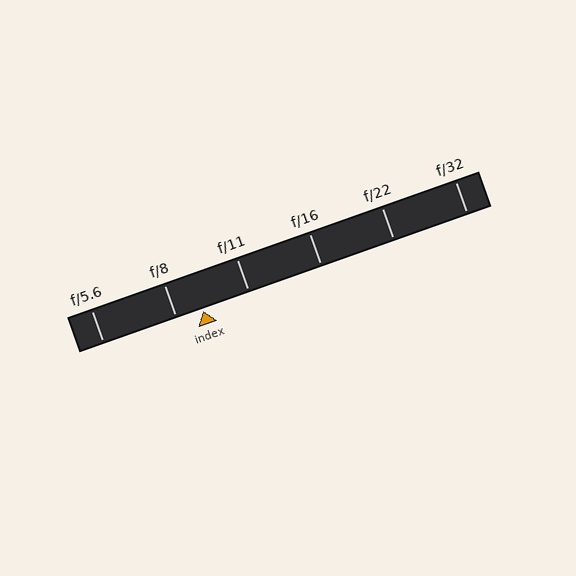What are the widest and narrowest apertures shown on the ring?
The widest aperture shown is f/5.6 and the narrowest is f/32.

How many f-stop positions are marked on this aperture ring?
There are 6 f-stop positions marked.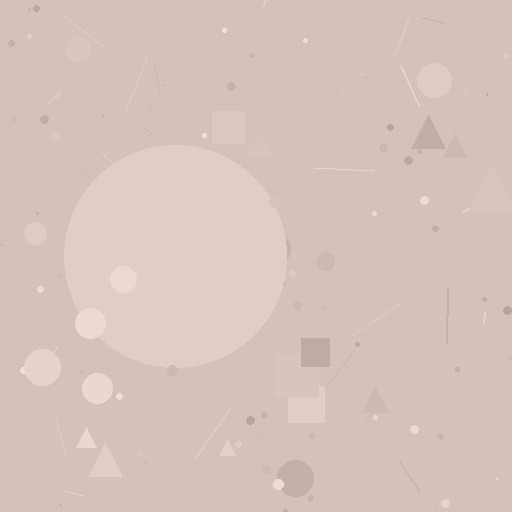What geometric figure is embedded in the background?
A circle is embedded in the background.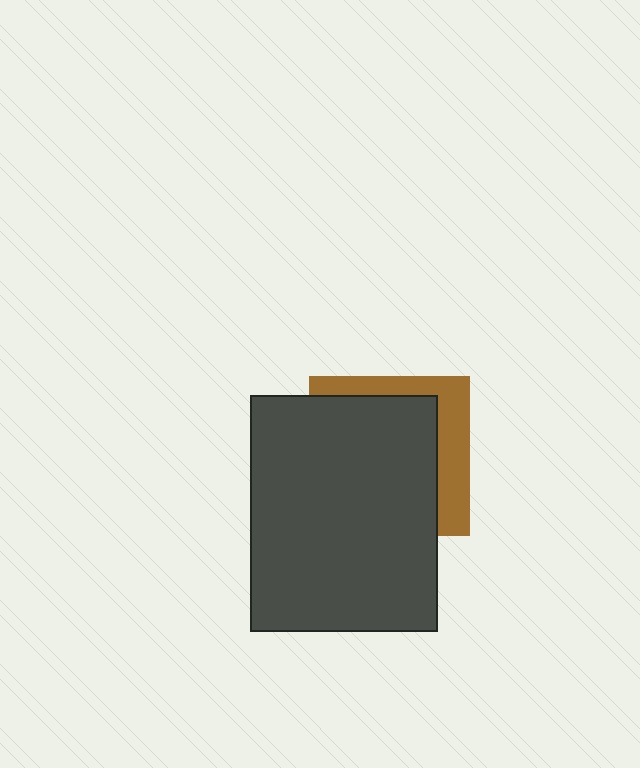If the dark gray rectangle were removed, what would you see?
You would see the complete brown square.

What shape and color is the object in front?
The object in front is a dark gray rectangle.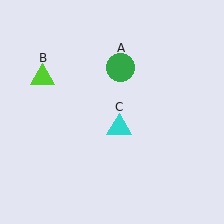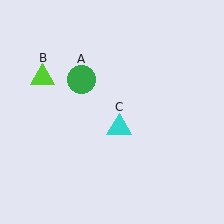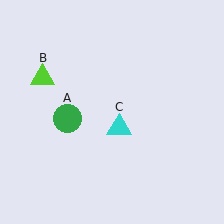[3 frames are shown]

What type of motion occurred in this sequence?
The green circle (object A) rotated counterclockwise around the center of the scene.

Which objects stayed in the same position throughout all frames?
Lime triangle (object B) and cyan triangle (object C) remained stationary.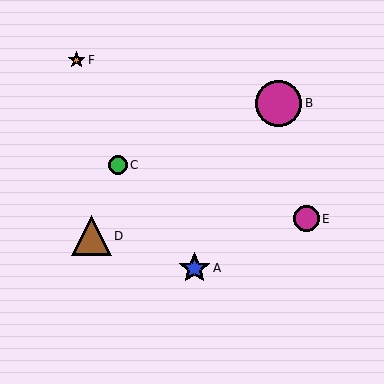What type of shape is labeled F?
Shape F is an orange star.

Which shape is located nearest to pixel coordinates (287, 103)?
The magenta circle (labeled B) at (278, 103) is nearest to that location.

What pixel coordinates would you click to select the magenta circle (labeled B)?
Click at (278, 103) to select the magenta circle B.